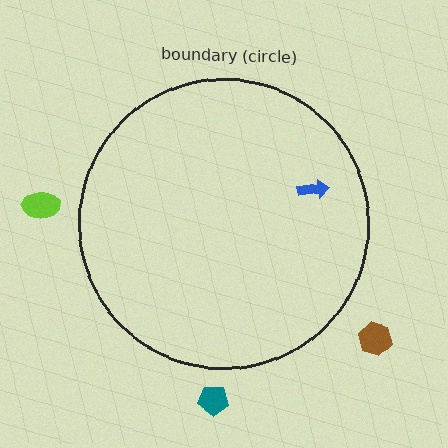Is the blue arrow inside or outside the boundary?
Inside.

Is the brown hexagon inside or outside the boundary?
Outside.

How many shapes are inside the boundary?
1 inside, 3 outside.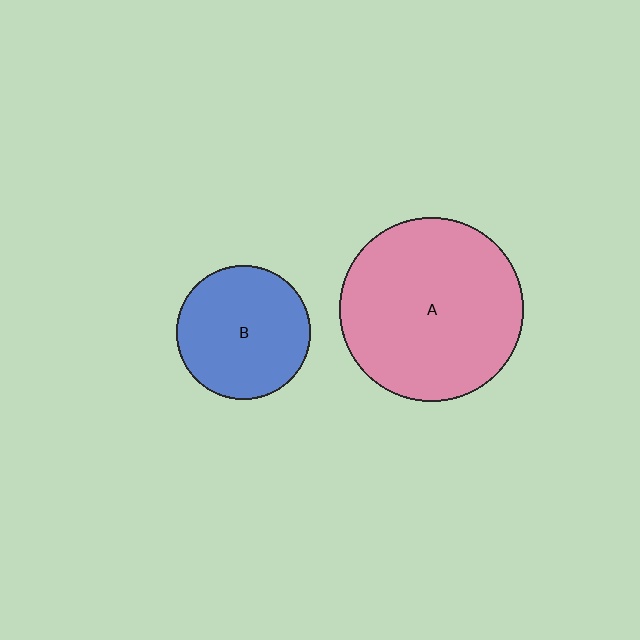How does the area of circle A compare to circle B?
Approximately 1.9 times.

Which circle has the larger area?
Circle A (pink).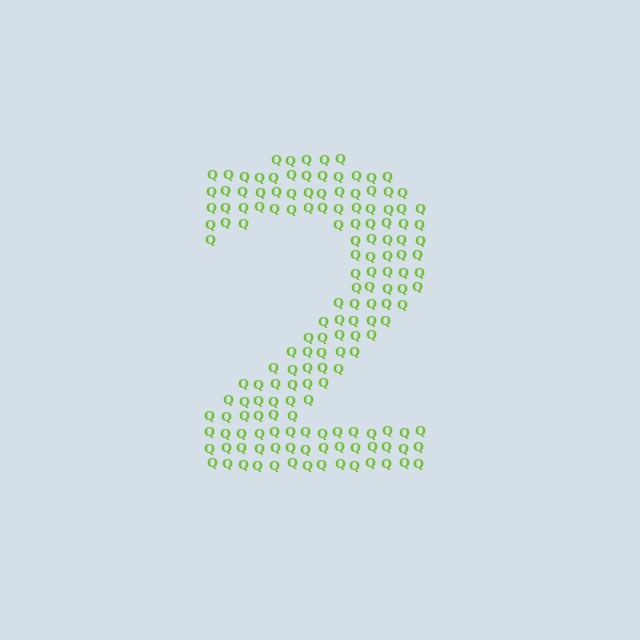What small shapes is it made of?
It is made of small letter Q's.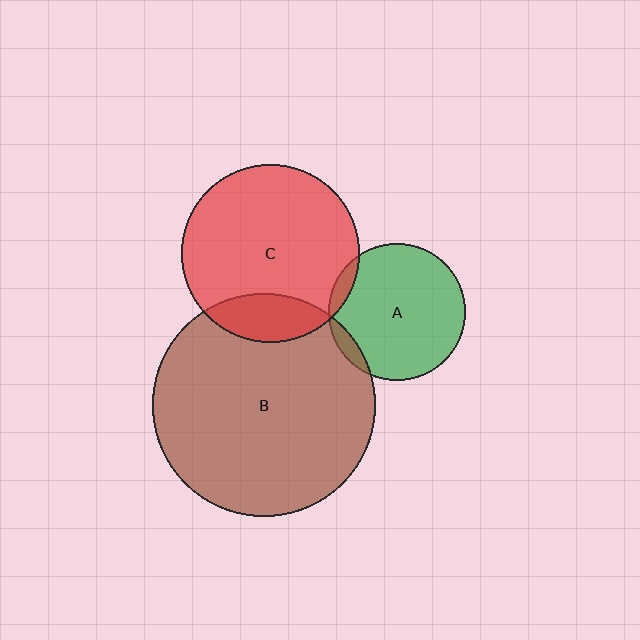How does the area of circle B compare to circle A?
Approximately 2.7 times.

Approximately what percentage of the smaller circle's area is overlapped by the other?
Approximately 5%.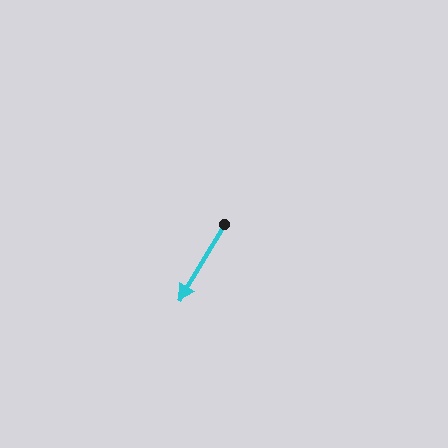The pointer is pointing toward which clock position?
Roughly 7 o'clock.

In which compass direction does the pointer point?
Southwest.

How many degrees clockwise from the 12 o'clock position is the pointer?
Approximately 211 degrees.